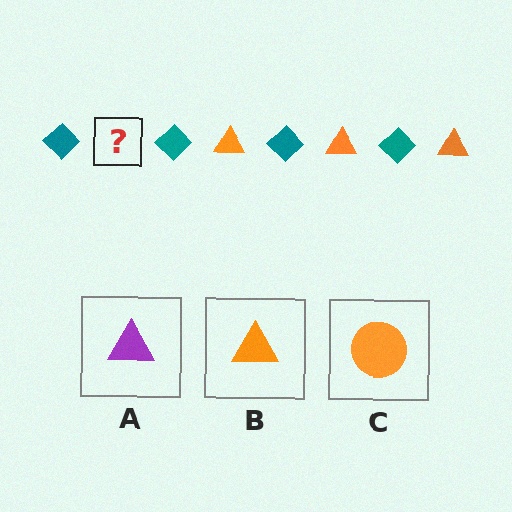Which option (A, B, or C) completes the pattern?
B.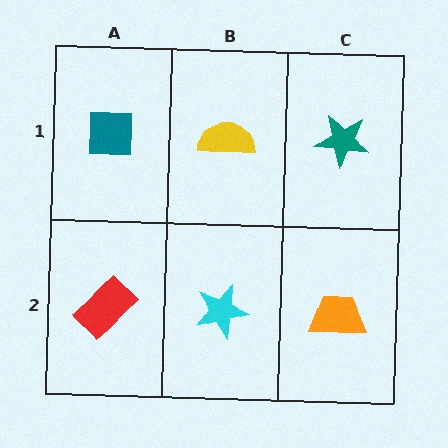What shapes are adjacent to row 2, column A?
A teal square (row 1, column A), a cyan star (row 2, column B).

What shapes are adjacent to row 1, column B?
A cyan star (row 2, column B), a teal square (row 1, column A), a teal star (row 1, column C).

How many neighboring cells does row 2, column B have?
3.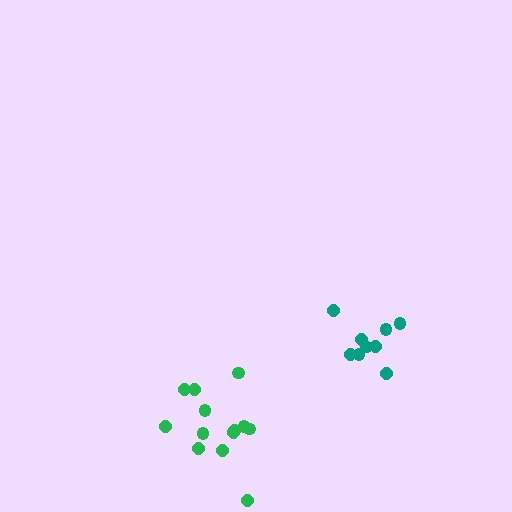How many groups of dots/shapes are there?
There are 2 groups.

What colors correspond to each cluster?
The clusters are colored: teal, green.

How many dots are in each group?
Group 1: 9 dots, Group 2: 13 dots (22 total).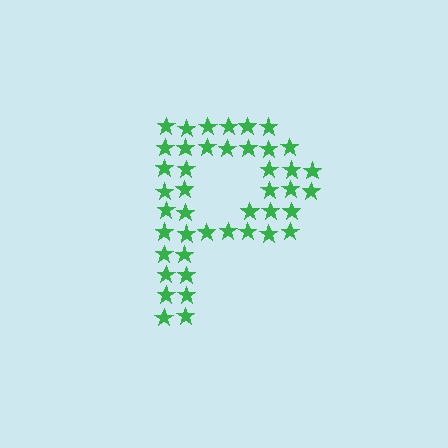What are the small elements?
The small elements are stars.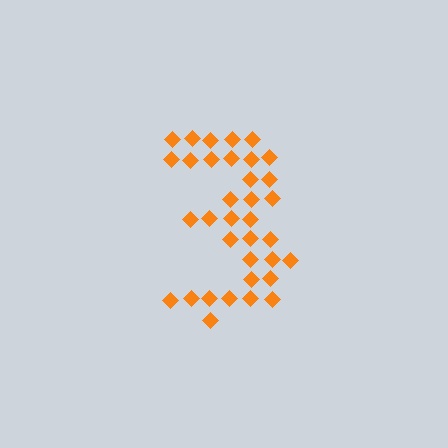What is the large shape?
The large shape is the digit 3.